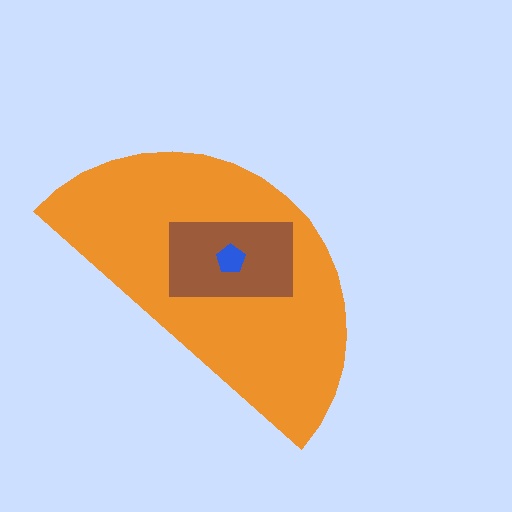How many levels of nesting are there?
3.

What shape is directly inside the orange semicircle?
The brown rectangle.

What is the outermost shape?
The orange semicircle.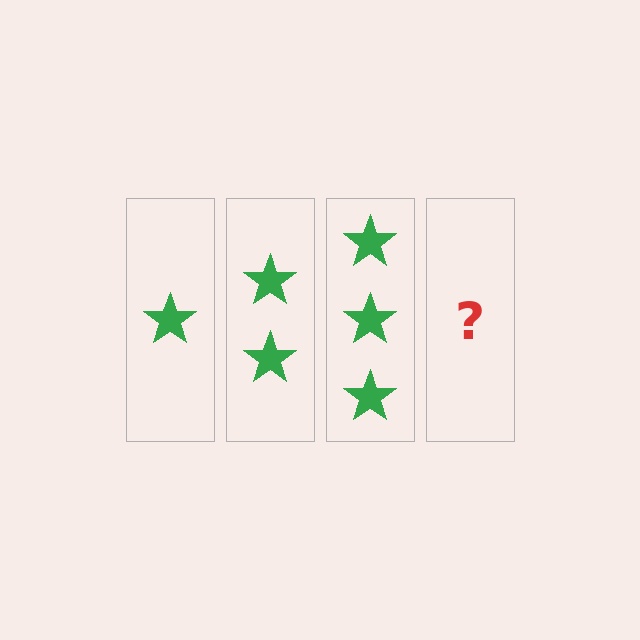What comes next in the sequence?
The next element should be 4 stars.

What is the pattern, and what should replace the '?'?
The pattern is that each step adds one more star. The '?' should be 4 stars.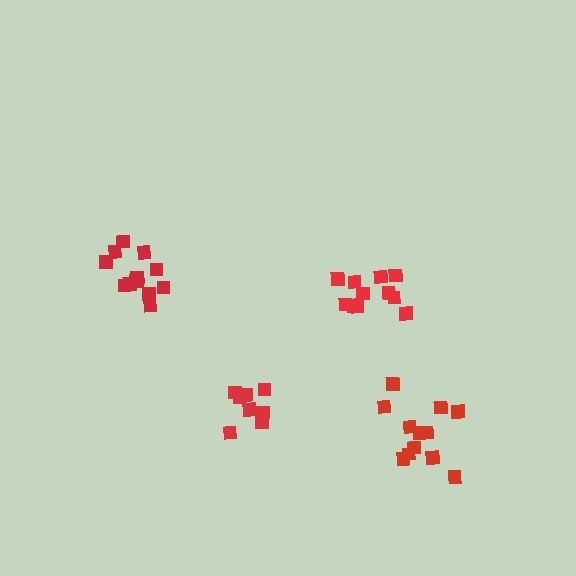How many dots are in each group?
Group 1: 12 dots, Group 2: 11 dots, Group 3: 12 dots, Group 4: 9 dots (44 total).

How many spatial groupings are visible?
There are 4 spatial groupings.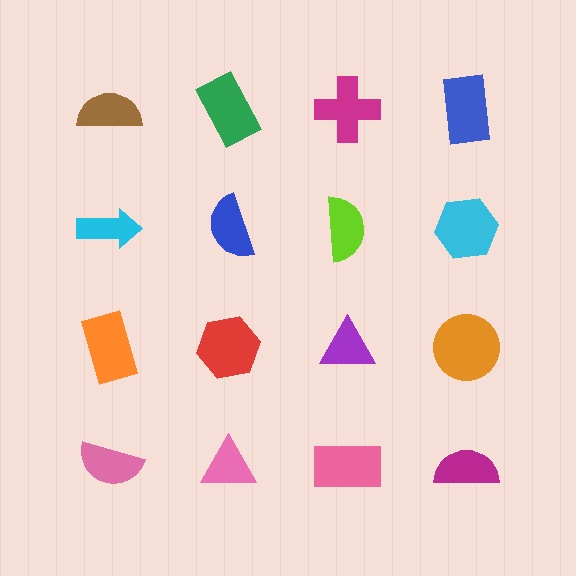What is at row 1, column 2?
A green rectangle.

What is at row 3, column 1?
An orange rectangle.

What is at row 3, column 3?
A purple triangle.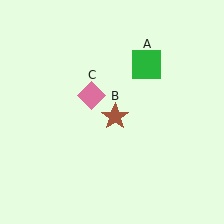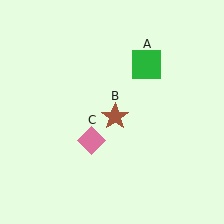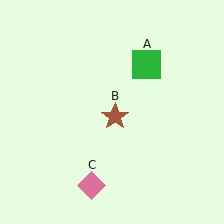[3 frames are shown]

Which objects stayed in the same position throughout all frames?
Green square (object A) and brown star (object B) remained stationary.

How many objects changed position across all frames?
1 object changed position: pink diamond (object C).